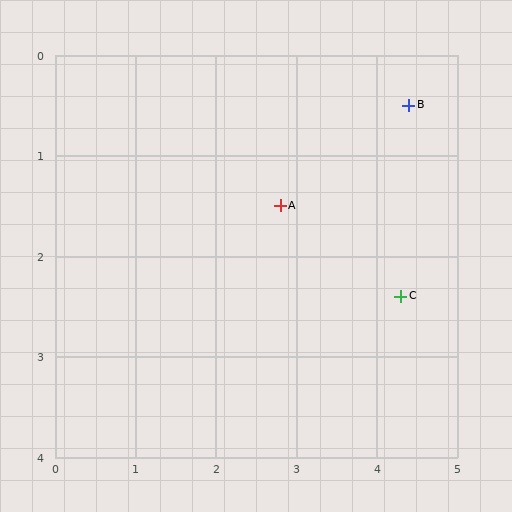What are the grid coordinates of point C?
Point C is at approximately (4.3, 2.4).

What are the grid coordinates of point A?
Point A is at approximately (2.8, 1.5).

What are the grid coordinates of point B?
Point B is at approximately (4.4, 0.5).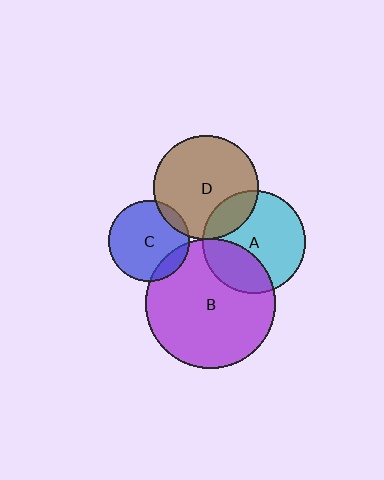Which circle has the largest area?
Circle B (purple).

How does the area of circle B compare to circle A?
Approximately 1.6 times.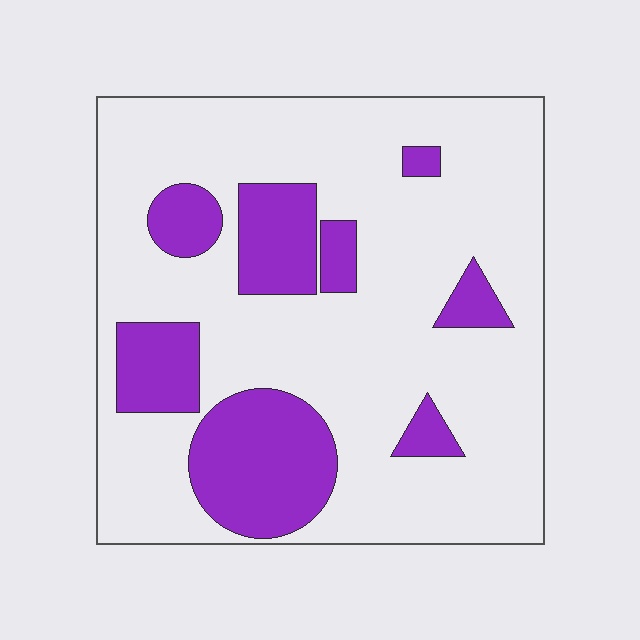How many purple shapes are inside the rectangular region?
8.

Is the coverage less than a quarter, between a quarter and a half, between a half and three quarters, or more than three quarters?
Less than a quarter.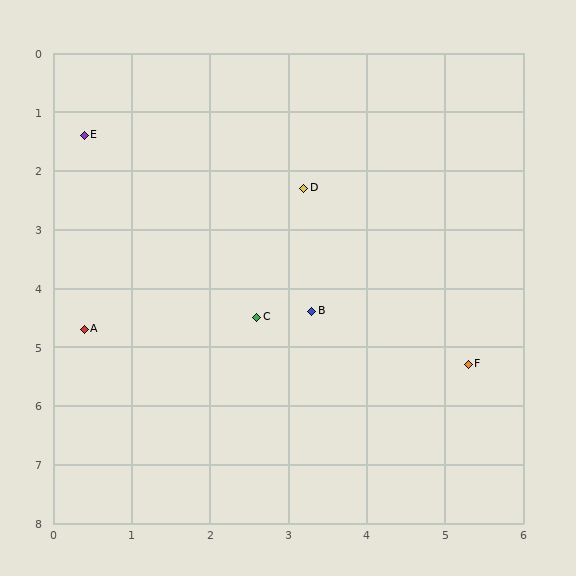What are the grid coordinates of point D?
Point D is at approximately (3.2, 2.3).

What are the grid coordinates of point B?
Point B is at approximately (3.3, 4.4).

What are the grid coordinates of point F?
Point F is at approximately (5.3, 5.3).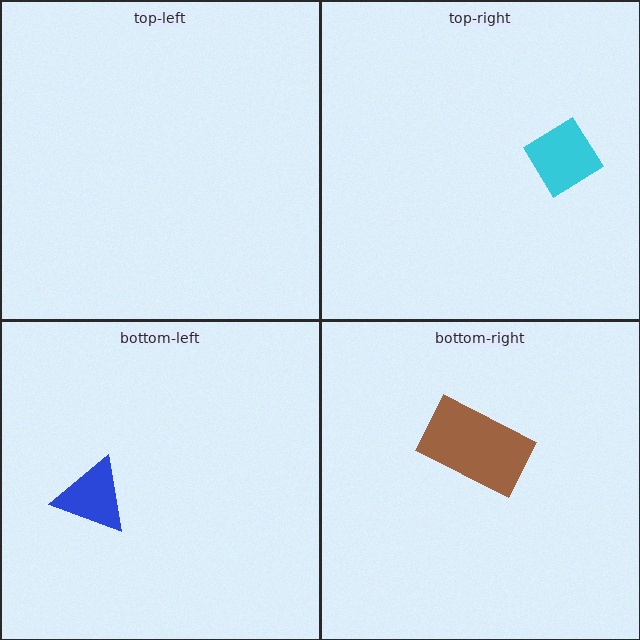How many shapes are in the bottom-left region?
1.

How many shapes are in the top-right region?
1.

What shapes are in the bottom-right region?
The brown rectangle.